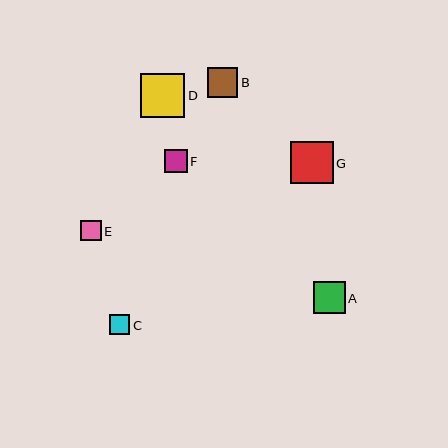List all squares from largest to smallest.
From largest to smallest: D, G, A, B, F, E, C.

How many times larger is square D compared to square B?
Square D is approximately 1.5 times the size of square B.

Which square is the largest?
Square D is the largest with a size of approximately 44 pixels.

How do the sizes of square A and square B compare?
Square A and square B are approximately the same size.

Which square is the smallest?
Square C is the smallest with a size of approximately 20 pixels.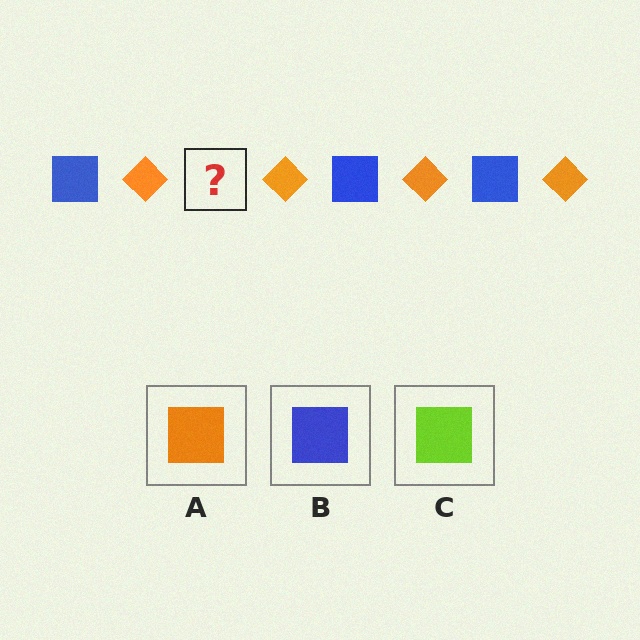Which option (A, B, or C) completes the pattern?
B.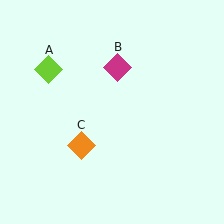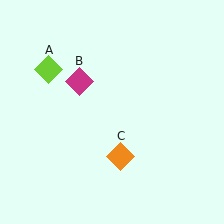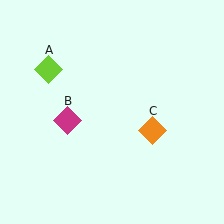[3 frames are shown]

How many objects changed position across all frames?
2 objects changed position: magenta diamond (object B), orange diamond (object C).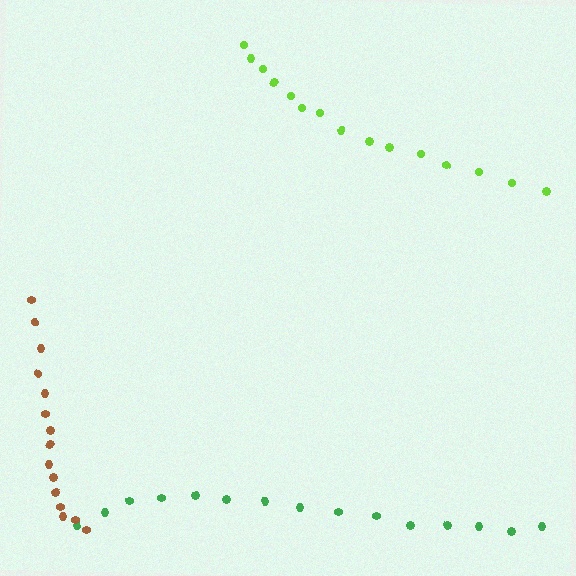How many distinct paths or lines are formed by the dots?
There are 3 distinct paths.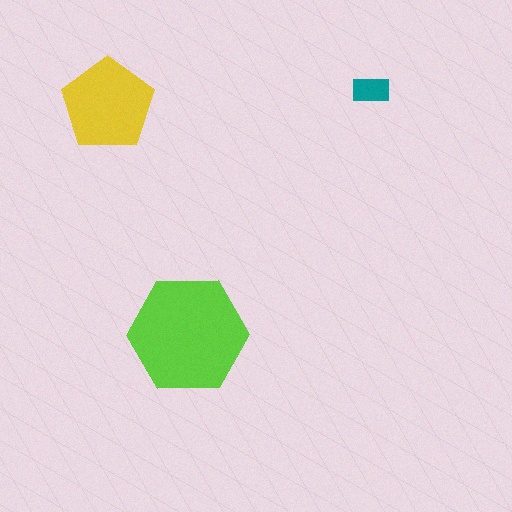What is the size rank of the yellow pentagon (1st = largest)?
2nd.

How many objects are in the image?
There are 3 objects in the image.